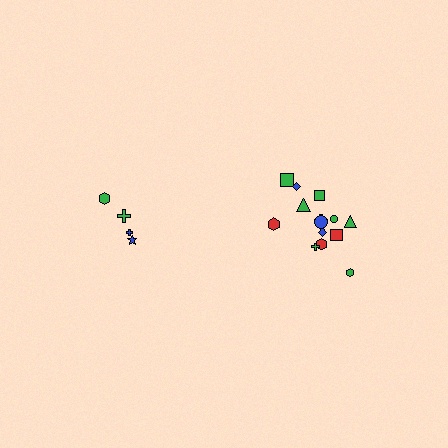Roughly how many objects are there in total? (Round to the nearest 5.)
Roughly 20 objects in total.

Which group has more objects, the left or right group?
The right group.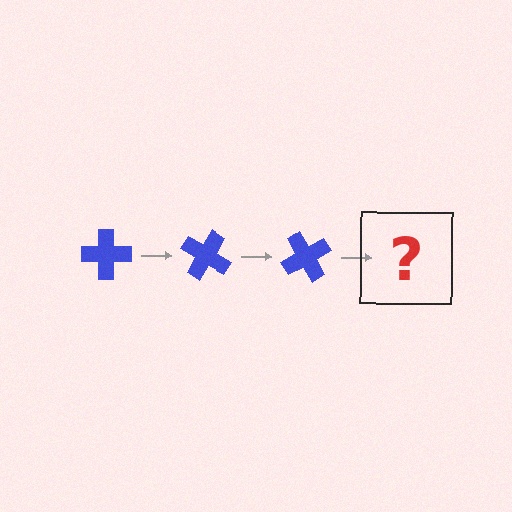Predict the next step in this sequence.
The next step is a blue cross rotated 90 degrees.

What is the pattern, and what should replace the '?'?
The pattern is that the cross rotates 30 degrees each step. The '?' should be a blue cross rotated 90 degrees.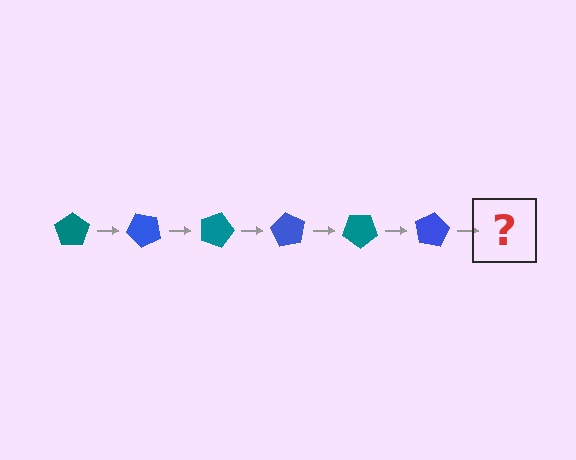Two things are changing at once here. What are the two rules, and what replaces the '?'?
The two rules are that it rotates 45 degrees each step and the color cycles through teal and blue. The '?' should be a teal pentagon, rotated 270 degrees from the start.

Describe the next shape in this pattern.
It should be a teal pentagon, rotated 270 degrees from the start.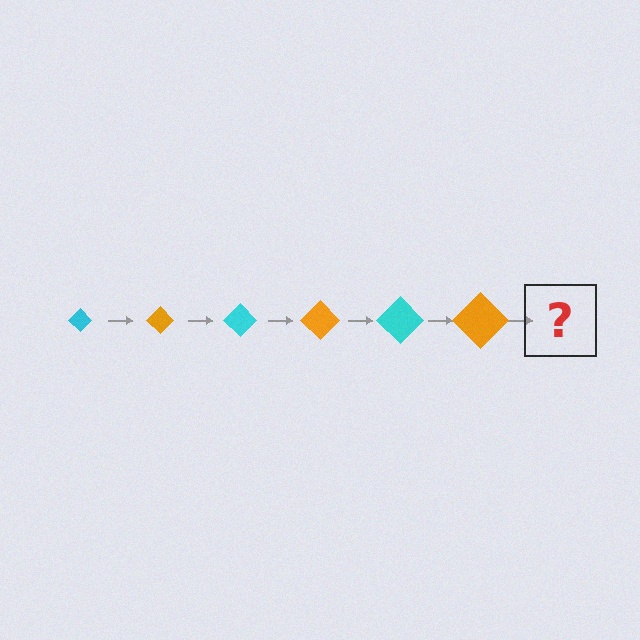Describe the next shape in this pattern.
It should be a cyan diamond, larger than the previous one.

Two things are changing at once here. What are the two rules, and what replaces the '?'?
The two rules are that the diamond grows larger each step and the color cycles through cyan and orange. The '?' should be a cyan diamond, larger than the previous one.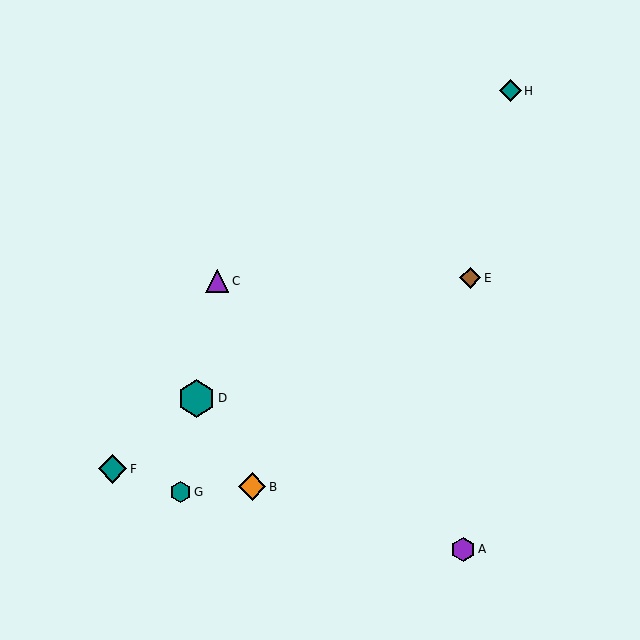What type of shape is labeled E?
Shape E is a brown diamond.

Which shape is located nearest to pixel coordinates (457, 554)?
The purple hexagon (labeled A) at (463, 549) is nearest to that location.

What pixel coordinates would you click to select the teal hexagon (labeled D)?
Click at (196, 398) to select the teal hexagon D.